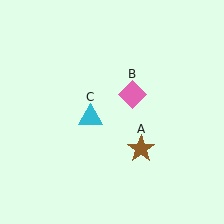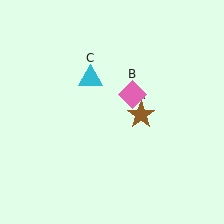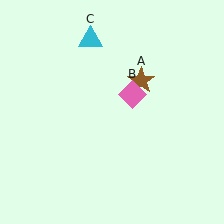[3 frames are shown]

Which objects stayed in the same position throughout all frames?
Pink diamond (object B) remained stationary.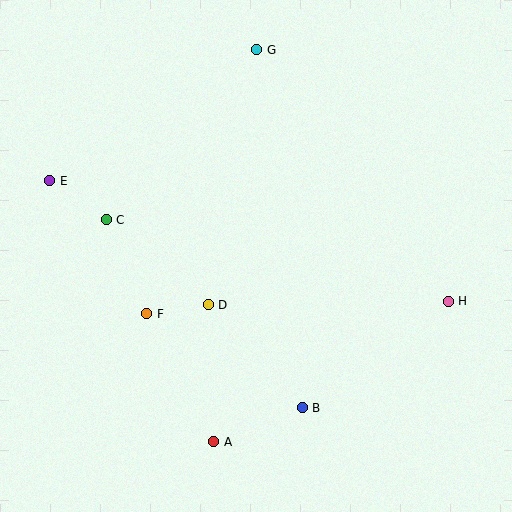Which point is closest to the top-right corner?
Point G is closest to the top-right corner.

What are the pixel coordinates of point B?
Point B is at (302, 408).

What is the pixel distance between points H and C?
The distance between H and C is 352 pixels.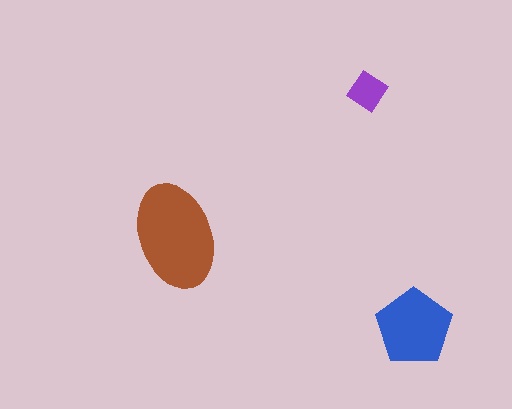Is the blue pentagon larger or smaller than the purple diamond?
Larger.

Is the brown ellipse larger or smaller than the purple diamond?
Larger.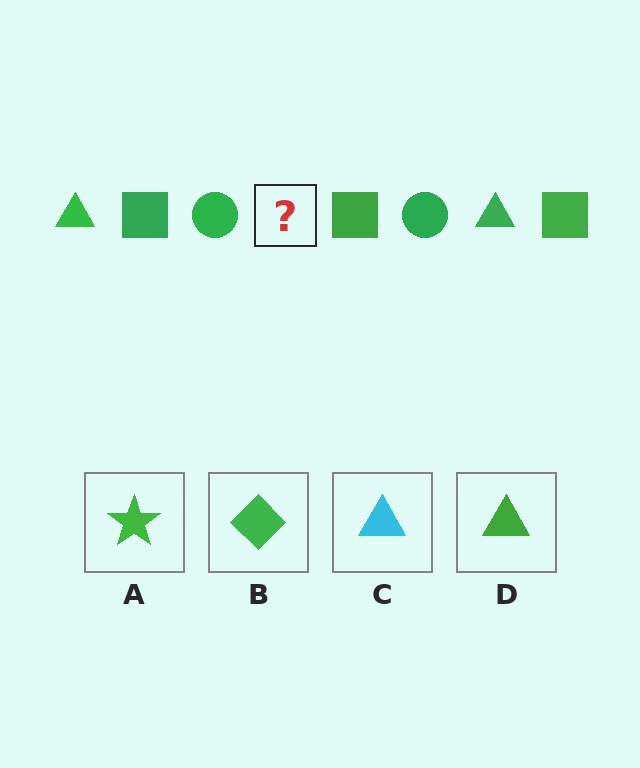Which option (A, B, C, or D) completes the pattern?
D.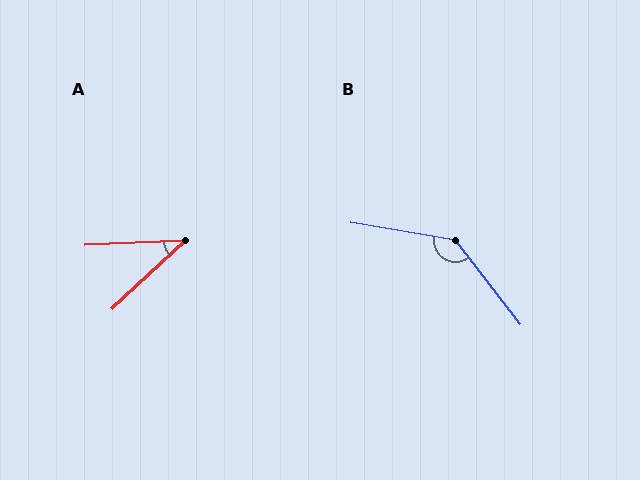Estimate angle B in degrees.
Approximately 137 degrees.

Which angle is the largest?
B, at approximately 137 degrees.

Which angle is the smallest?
A, at approximately 40 degrees.